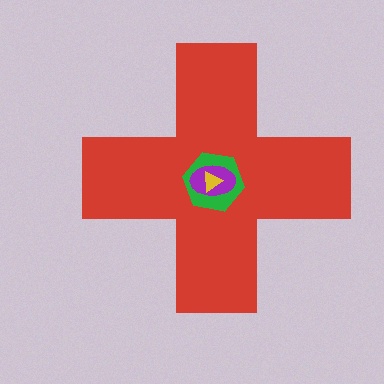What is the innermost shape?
The yellow triangle.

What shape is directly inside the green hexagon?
The purple ellipse.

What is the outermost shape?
The red cross.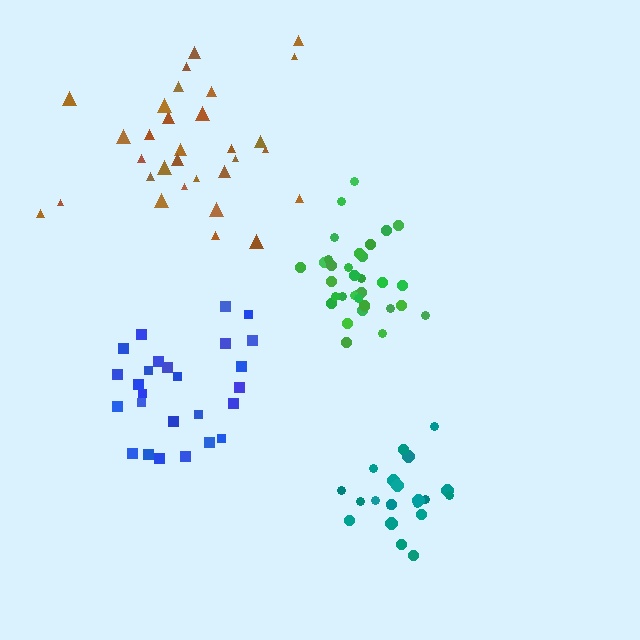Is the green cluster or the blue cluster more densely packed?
Green.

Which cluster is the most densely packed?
Green.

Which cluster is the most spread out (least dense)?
Brown.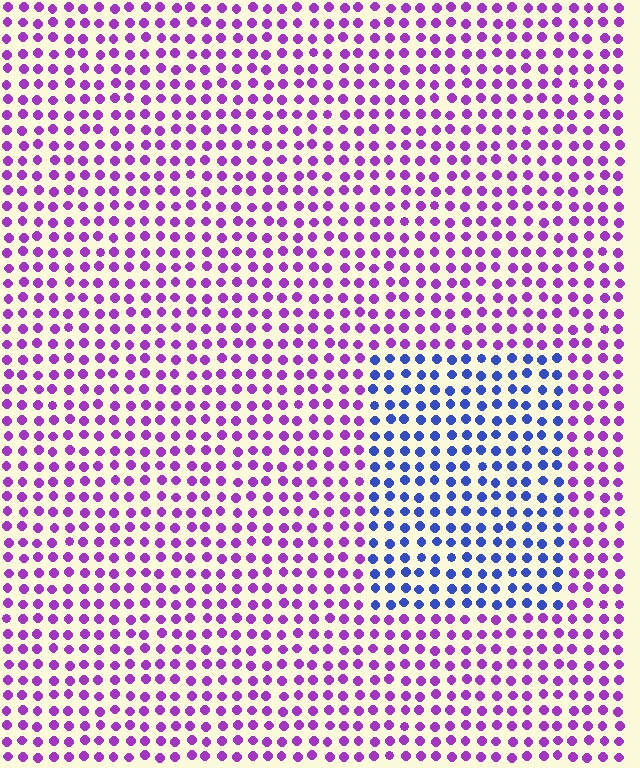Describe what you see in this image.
The image is filled with small purple elements in a uniform arrangement. A rectangle-shaped region is visible where the elements are tinted to a slightly different hue, forming a subtle color boundary.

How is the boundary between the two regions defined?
The boundary is defined purely by a slight shift in hue (about 57 degrees). Spacing, size, and orientation are identical on both sides.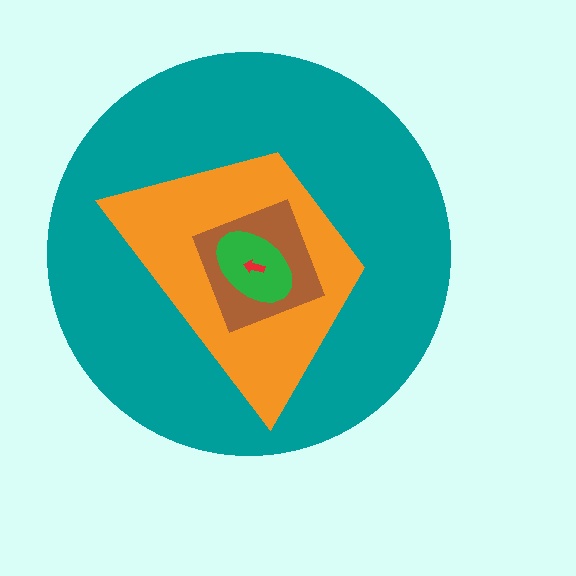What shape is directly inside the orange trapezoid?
The brown diamond.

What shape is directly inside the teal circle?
The orange trapezoid.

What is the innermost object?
The red arrow.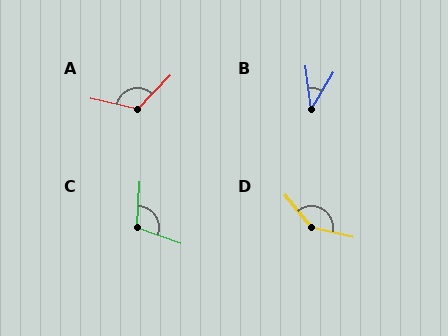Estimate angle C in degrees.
Approximately 106 degrees.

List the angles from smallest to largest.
B (39°), C (106°), A (121°), D (142°).